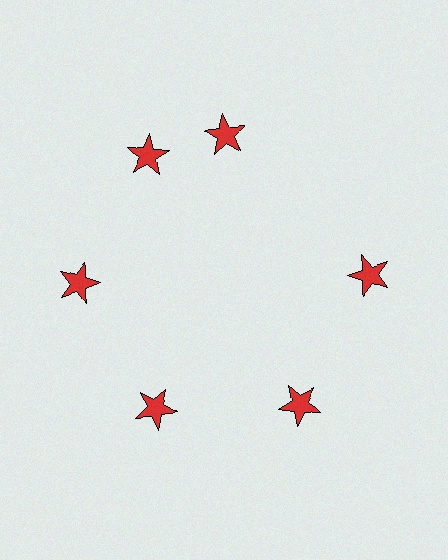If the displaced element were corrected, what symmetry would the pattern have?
It would have 6-fold rotational symmetry — the pattern would map onto itself every 60 degrees.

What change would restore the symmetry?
The symmetry would be restored by rotating it back into even spacing with its neighbors so that all 6 stars sit at equal angles and equal distance from the center.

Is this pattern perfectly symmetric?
No. The 6 red stars are arranged in a ring, but one element near the 1 o'clock position is rotated out of alignment along the ring, breaking the 6-fold rotational symmetry.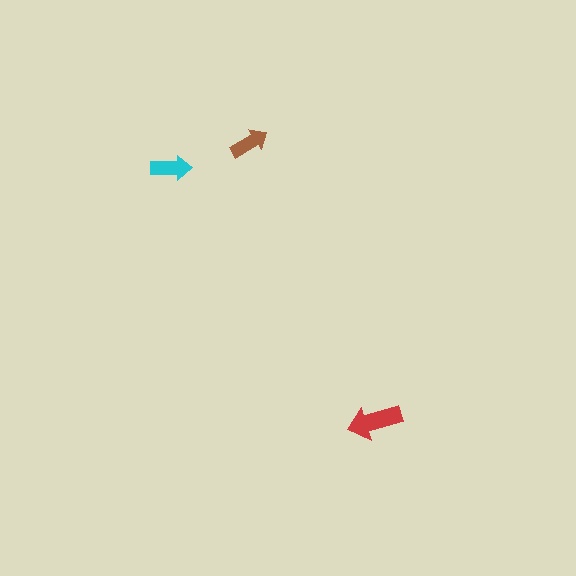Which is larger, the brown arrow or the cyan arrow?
The cyan one.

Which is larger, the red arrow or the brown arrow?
The red one.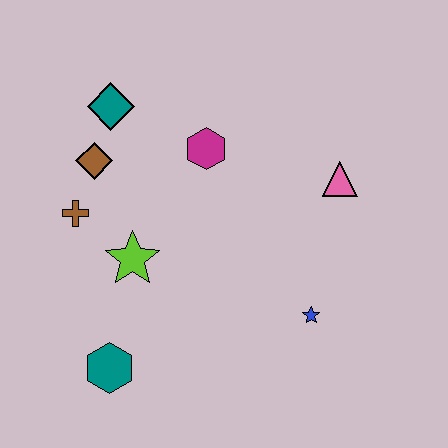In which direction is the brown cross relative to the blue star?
The brown cross is to the left of the blue star.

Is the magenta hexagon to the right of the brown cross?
Yes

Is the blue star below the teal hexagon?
No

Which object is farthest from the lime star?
The pink triangle is farthest from the lime star.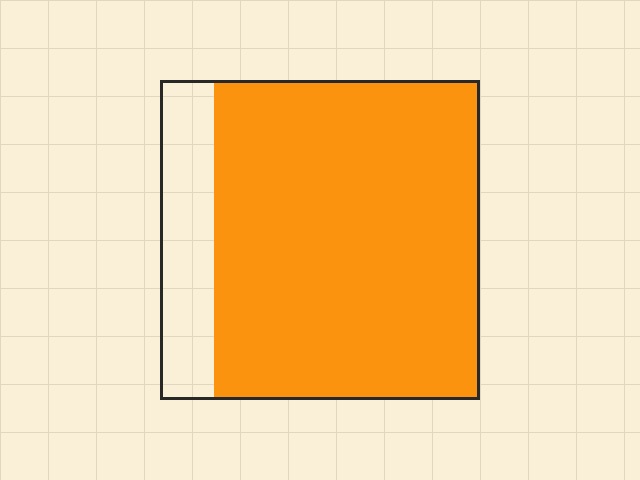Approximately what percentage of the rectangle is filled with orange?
Approximately 85%.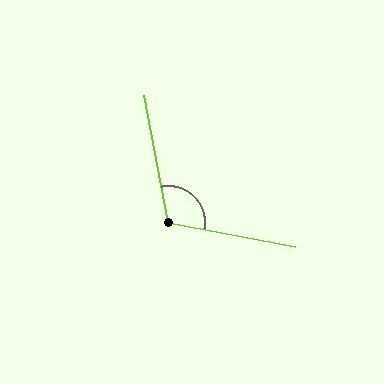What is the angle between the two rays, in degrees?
Approximately 112 degrees.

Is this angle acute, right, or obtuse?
It is obtuse.